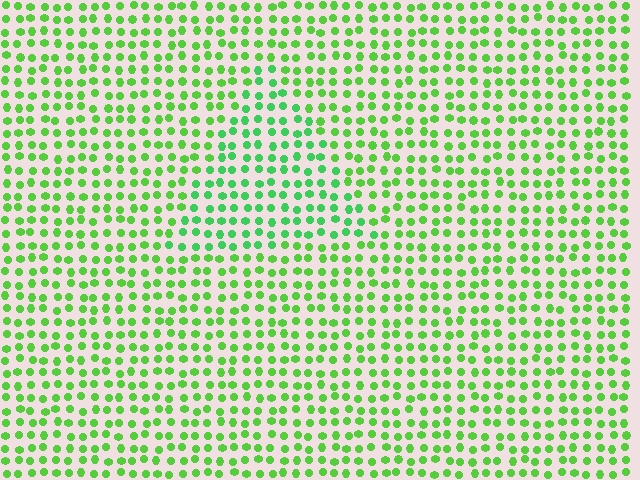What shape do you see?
I see a triangle.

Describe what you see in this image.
The image is filled with small lime elements in a uniform arrangement. A triangle-shaped region is visible where the elements are tinted to a slightly different hue, forming a subtle color boundary.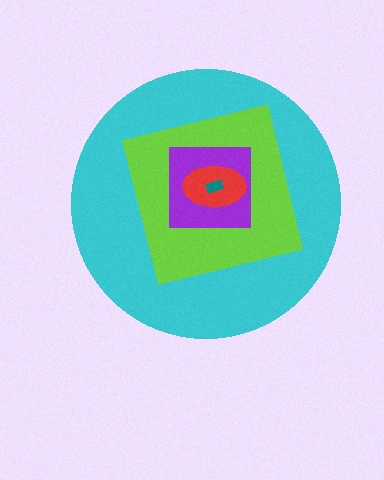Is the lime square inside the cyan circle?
Yes.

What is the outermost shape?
The cyan circle.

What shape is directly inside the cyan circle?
The lime square.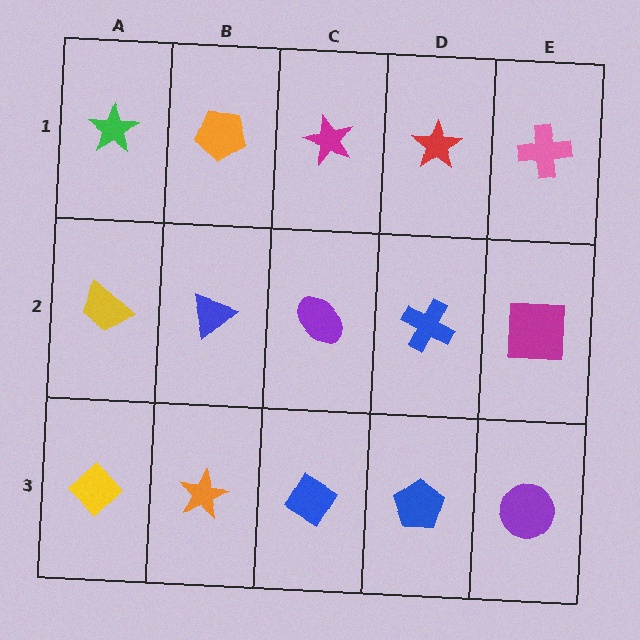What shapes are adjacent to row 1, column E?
A magenta square (row 2, column E), a red star (row 1, column D).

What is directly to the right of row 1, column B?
A magenta star.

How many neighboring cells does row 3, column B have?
3.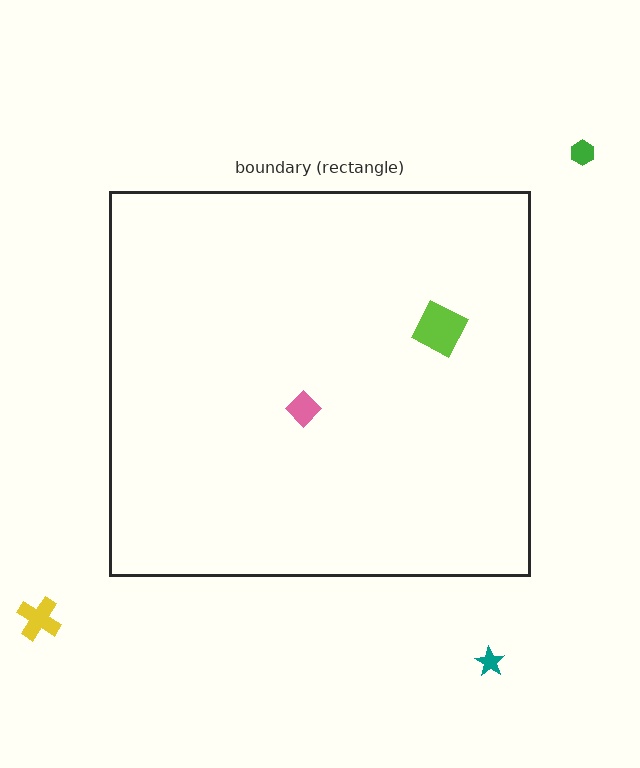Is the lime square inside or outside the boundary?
Inside.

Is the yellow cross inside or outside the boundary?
Outside.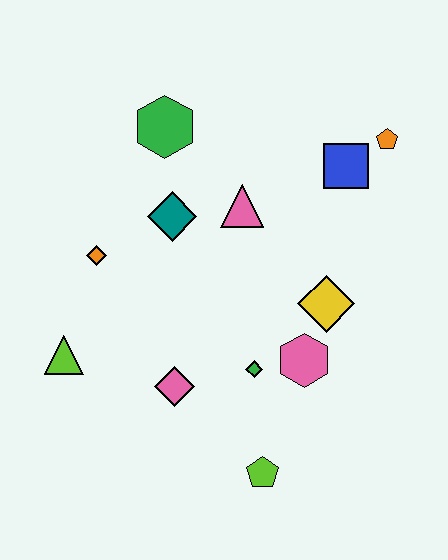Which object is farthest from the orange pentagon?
The lime triangle is farthest from the orange pentagon.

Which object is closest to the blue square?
The orange pentagon is closest to the blue square.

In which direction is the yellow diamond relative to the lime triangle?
The yellow diamond is to the right of the lime triangle.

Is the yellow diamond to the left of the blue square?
Yes